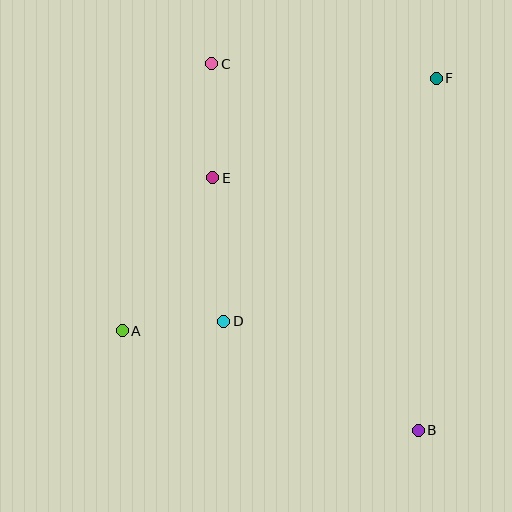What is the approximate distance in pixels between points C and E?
The distance between C and E is approximately 114 pixels.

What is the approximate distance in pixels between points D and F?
The distance between D and F is approximately 323 pixels.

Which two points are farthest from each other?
Points B and C are farthest from each other.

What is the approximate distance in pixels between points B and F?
The distance between B and F is approximately 353 pixels.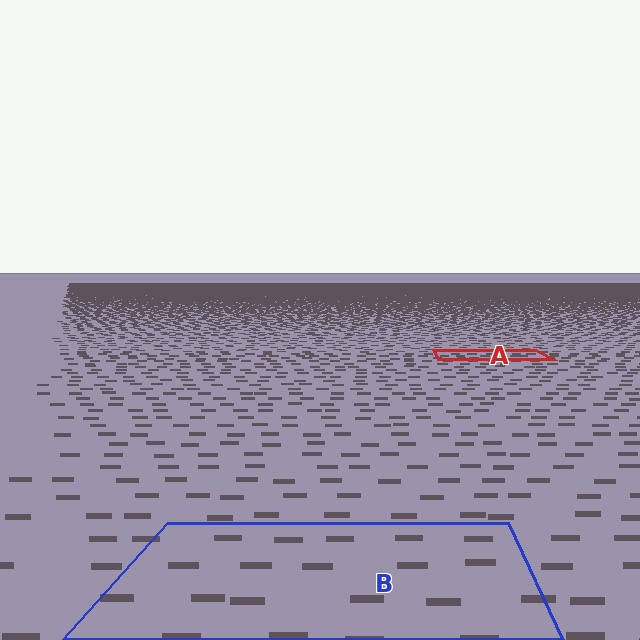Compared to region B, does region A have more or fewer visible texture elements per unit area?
Region A has more texture elements per unit area — they are packed more densely because it is farther away.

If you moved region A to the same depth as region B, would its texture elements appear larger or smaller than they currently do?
They would appear larger. At a closer depth, the same texture elements are projected at a bigger on-screen size.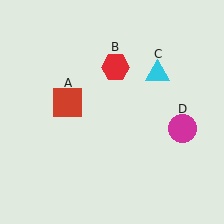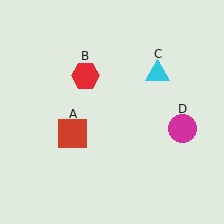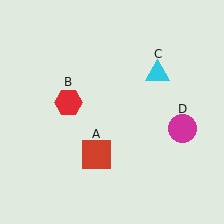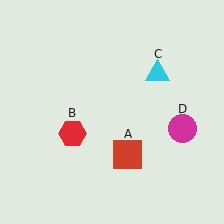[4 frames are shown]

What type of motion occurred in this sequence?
The red square (object A), red hexagon (object B) rotated counterclockwise around the center of the scene.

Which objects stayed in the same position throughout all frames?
Cyan triangle (object C) and magenta circle (object D) remained stationary.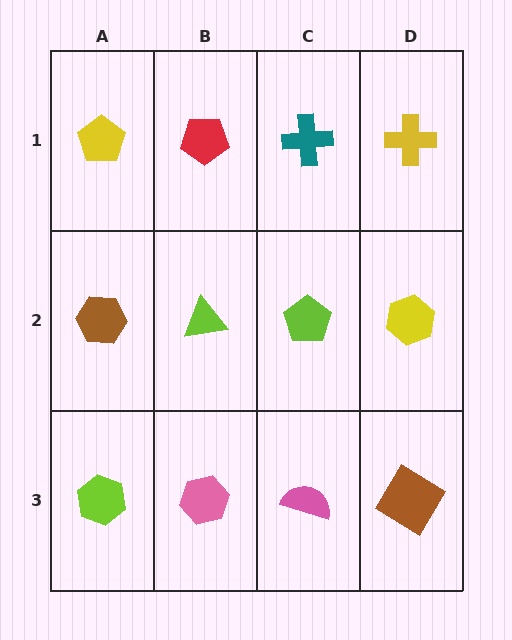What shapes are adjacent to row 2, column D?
A yellow cross (row 1, column D), a brown diamond (row 3, column D), a lime pentagon (row 2, column C).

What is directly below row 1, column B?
A lime triangle.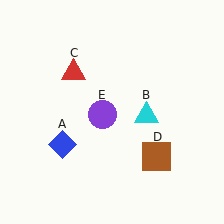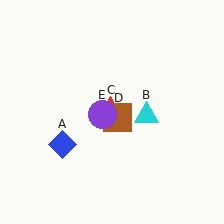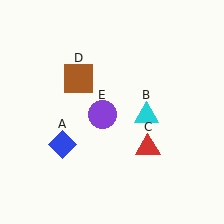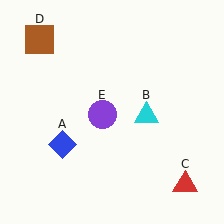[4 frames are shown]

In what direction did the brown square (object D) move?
The brown square (object D) moved up and to the left.